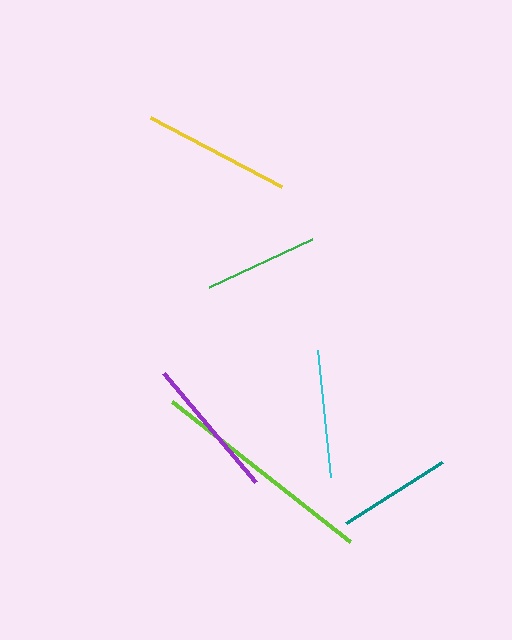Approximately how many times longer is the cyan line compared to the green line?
The cyan line is approximately 1.1 times the length of the green line.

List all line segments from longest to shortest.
From longest to shortest: lime, yellow, purple, cyan, teal, green.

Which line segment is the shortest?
The green line is the shortest at approximately 114 pixels.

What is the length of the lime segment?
The lime segment is approximately 227 pixels long.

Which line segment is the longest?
The lime line is the longest at approximately 227 pixels.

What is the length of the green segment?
The green segment is approximately 114 pixels long.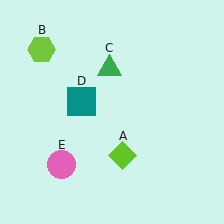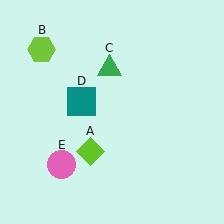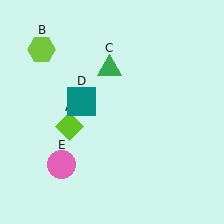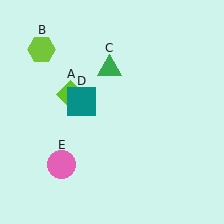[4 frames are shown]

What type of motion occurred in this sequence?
The lime diamond (object A) rotated clockwise around the center of the scene.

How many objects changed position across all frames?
1 object changed position: lime diamond (object A).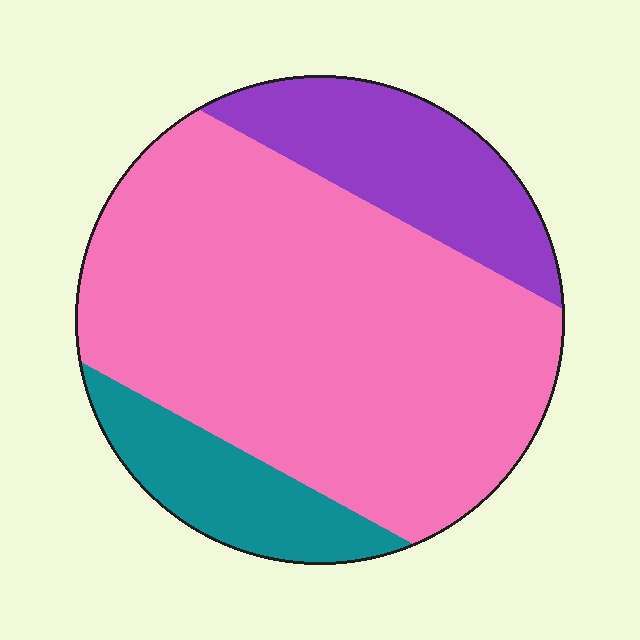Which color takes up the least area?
Teal, at roughly 15%.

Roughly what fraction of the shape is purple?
Purple covers roughly 20% of the shape.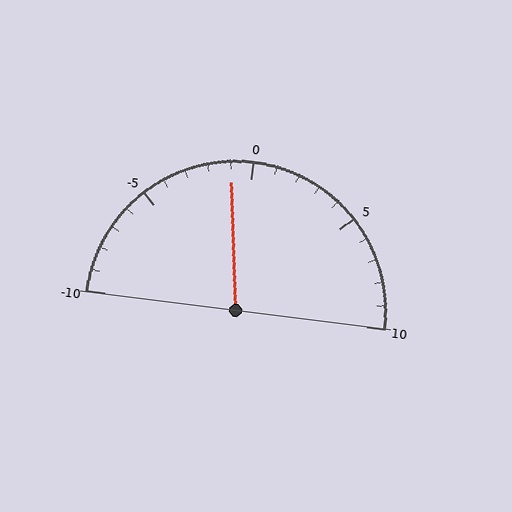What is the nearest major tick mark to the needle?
The nearest major tick mark is 0.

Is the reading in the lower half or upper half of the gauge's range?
The reading is in the lower half of the range (-10 to 10).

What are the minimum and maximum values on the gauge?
The gauge ranges from -10 to 10.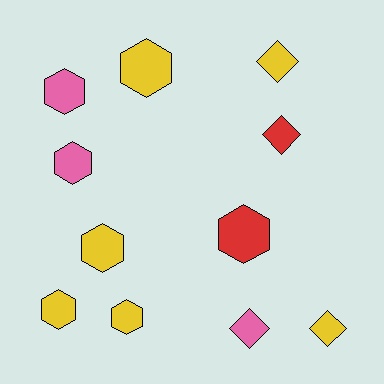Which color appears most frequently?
Yellow, with 6 objects.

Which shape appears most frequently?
Hexagon, with 7 objects.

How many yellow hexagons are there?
There are 4 yellow hexagons.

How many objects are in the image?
There are 11 objects.